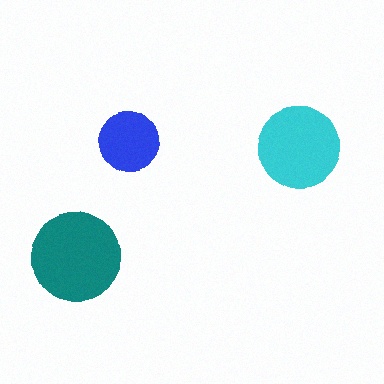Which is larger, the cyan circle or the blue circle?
The cyan one.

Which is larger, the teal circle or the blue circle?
The teal one.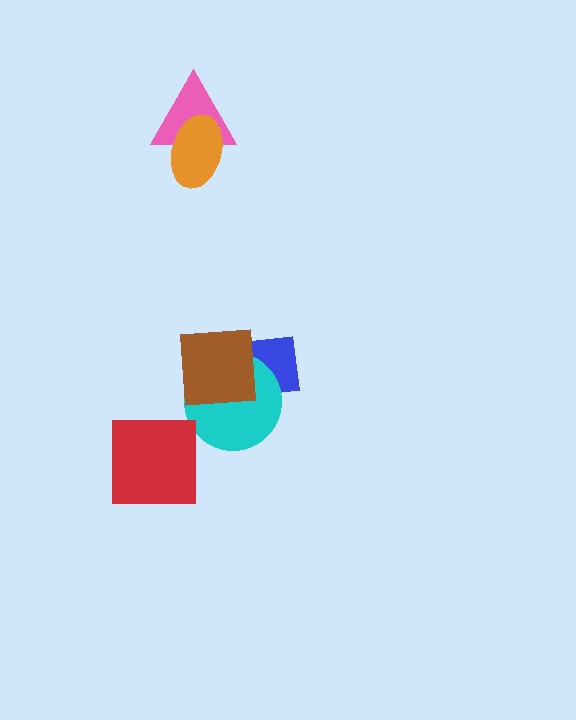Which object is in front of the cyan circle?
The brown square is in front of the cyan circle.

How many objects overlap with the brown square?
2 objects overlap with the brown square.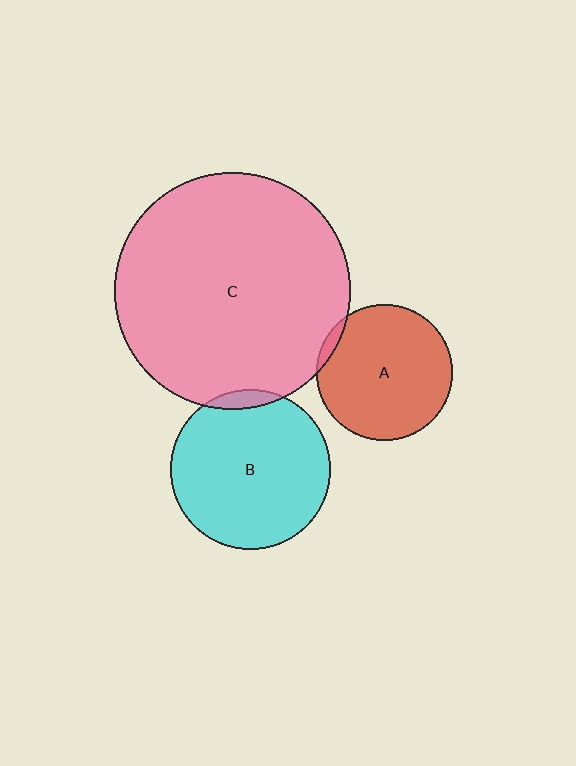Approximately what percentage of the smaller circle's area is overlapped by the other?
Approximately 5%.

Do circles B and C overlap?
Yes.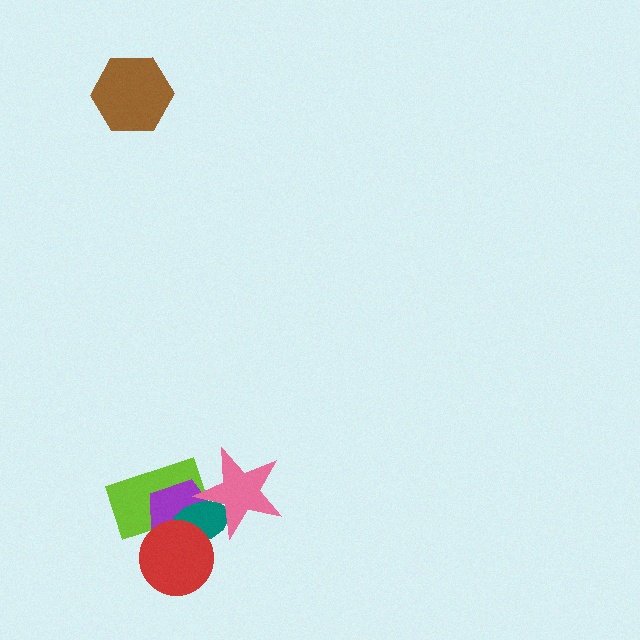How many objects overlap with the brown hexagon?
0 objects overlap with the brown hexagon.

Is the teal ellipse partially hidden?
Yes, it is partially covered by another shape.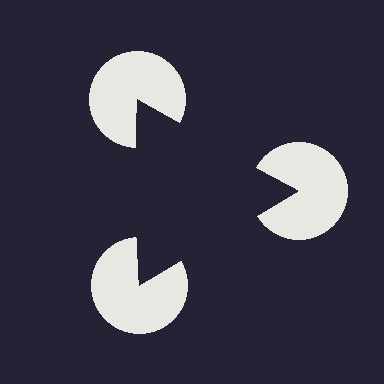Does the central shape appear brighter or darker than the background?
It typically appears slightly darker than the background, even though no actual brightness change is drawn.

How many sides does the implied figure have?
3 sides.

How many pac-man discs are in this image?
There are 3 — one at each vertex of the illusory triangle.